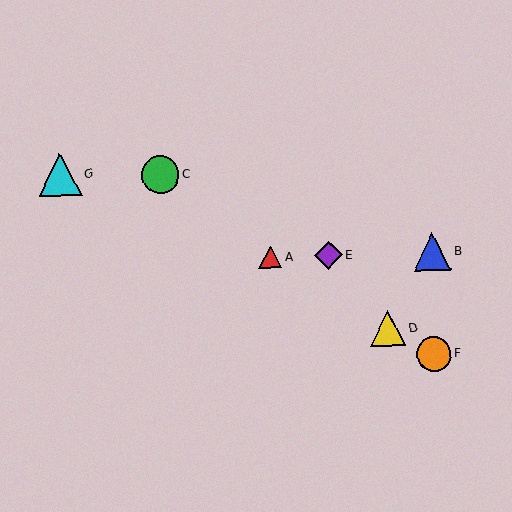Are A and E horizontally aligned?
Yes, both are at y≈257.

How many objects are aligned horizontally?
3 objects (A, B, E) are aligned horizontally.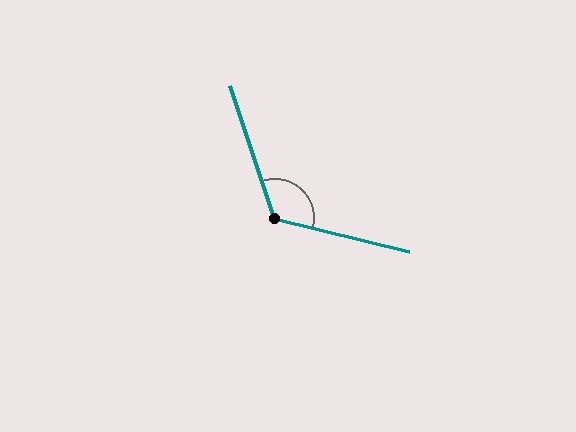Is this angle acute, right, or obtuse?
It is obtuse.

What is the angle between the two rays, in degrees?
Approximately 123 degrees.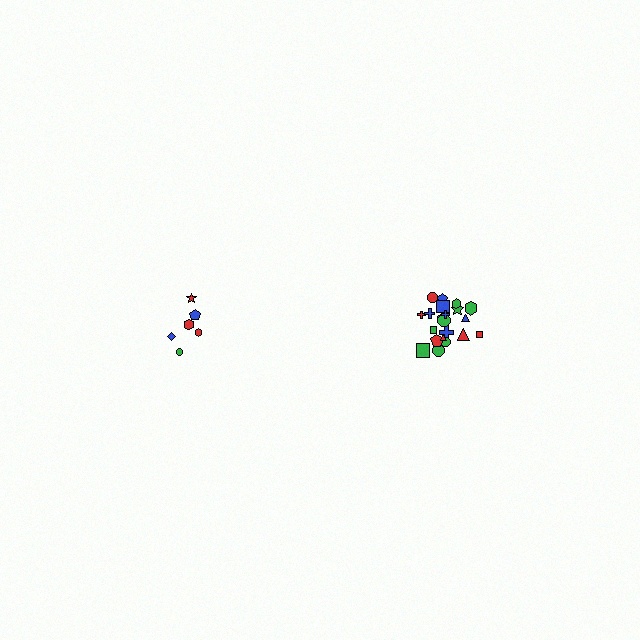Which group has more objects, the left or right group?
The right group.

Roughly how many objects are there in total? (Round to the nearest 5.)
Roughly 30 objects in total.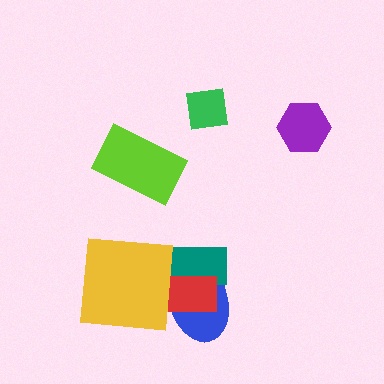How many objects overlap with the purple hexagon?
0 objects overlap with the purple hexagon.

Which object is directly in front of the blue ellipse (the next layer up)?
The teal rectangle is directly in front of the blue ellipse.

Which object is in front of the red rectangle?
The yellow square is in front of the red rectangle.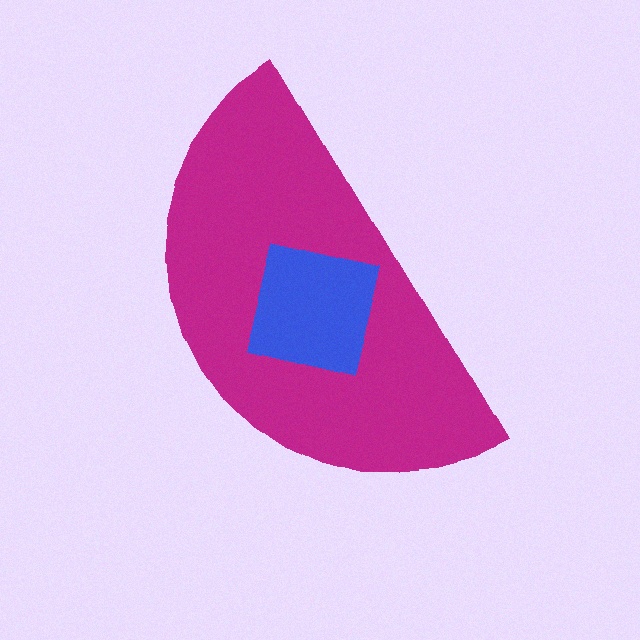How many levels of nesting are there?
2.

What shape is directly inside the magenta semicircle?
The blue square.